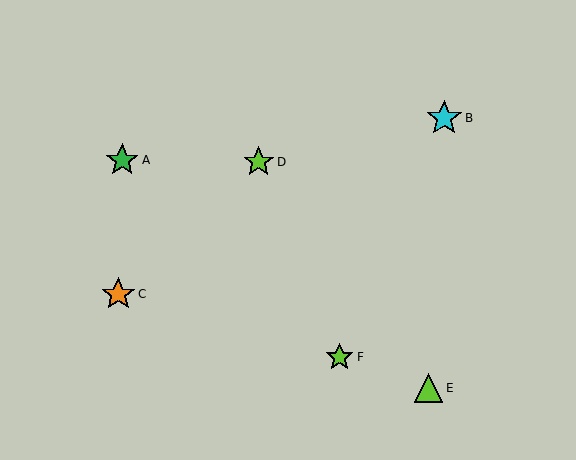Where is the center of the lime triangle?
The center of the lime triangle is at (429, 388).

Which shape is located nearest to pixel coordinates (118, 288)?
The orange star (labeled C) at (118, 294) is nearest to that location.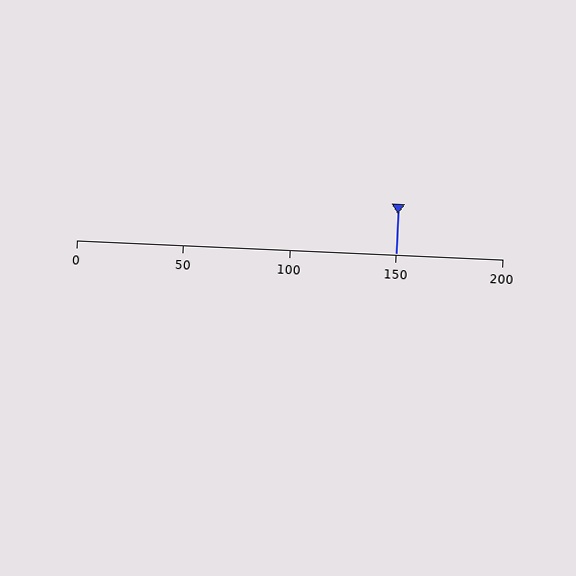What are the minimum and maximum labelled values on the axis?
The axis runs from 0 to 200.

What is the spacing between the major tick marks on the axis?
The major ticks are spaced 50 apart.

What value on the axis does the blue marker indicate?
The marker indicates approximately 150.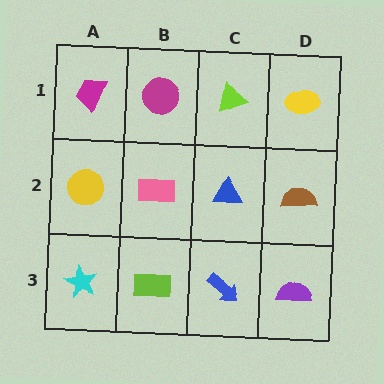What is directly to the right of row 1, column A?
A magenta circle.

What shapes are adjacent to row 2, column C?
A lime triangle (row 1, column C), a blue arrow (row 3, column C), a pink rectangle (row 2, column B), a brown semicircle (row 2, column D).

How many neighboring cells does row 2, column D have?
3.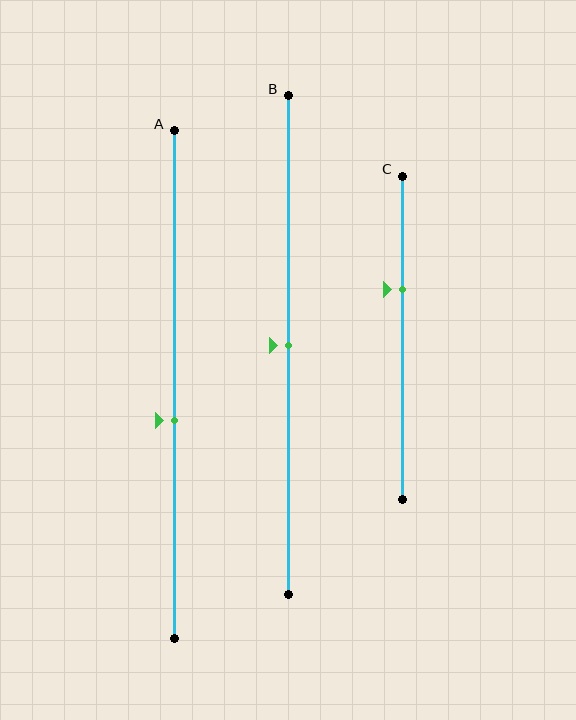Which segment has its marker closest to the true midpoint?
Segment B has its marker closest to the true midpoint.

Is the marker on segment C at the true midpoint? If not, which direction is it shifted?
No, the marker on segment C is shifted upward by about 15% of the segment length.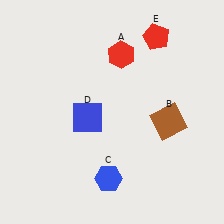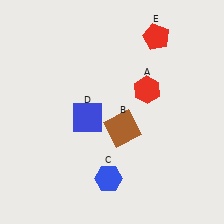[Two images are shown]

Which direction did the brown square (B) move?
The brown square (B) moved left.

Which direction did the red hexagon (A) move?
The red hexagon (A) moved down.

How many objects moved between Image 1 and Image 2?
2 objects moved between the two images.